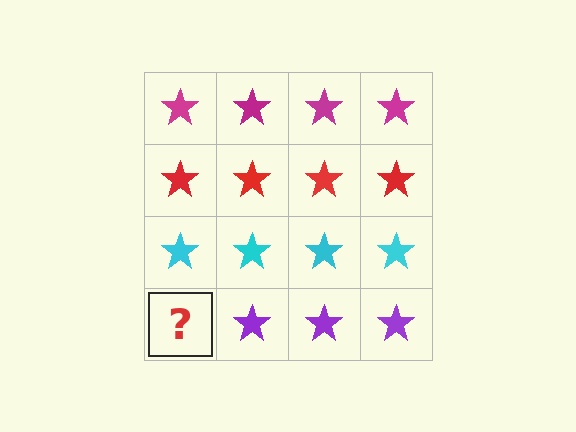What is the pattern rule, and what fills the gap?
The rule is that each row has a consistent color. The gap should be filled with a purple star.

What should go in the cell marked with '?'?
The missing cell should contain a purple star.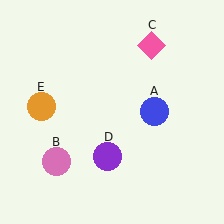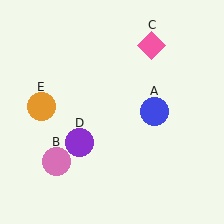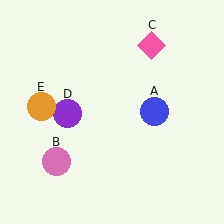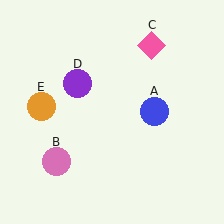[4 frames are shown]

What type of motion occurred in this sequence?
The purple circle (object D) rotated clockwise around the center of the scene.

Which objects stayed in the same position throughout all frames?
Blue circle (object A) and pink circle (object B) and pink diamond (object C) and orange circle (object E) remained stationary.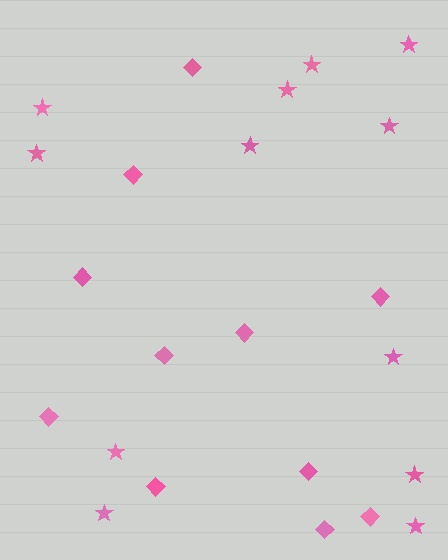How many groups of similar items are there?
There are 2 groups: one group of stars (12) and one group of diamonds (11).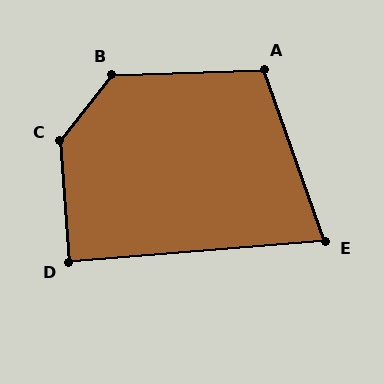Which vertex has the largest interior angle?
C, at approximately 137 degrees.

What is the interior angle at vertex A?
Approximately 108 degrees (obtuse).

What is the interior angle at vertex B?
Approximately 130 degrees (obtuse).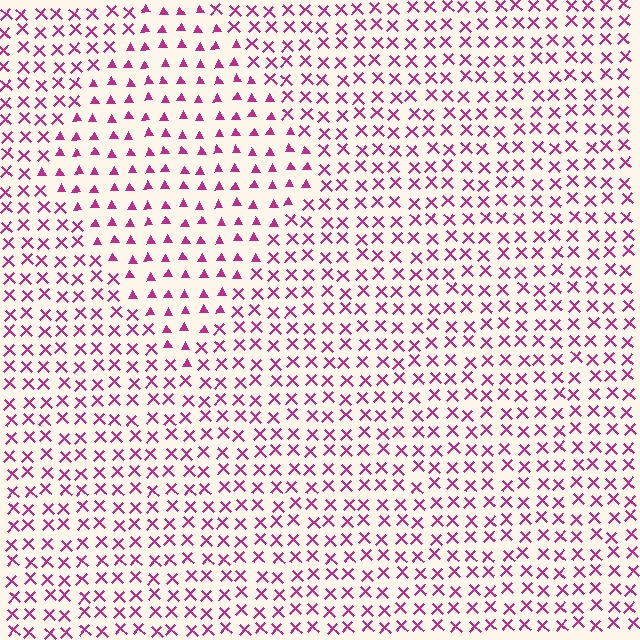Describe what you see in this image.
The image is filled with small magenta elements arranged in a uniform grid. A diamond-shaped region contains triangles, while the surrounding area contains X marks. The boundary is defined purely by the change in element shape.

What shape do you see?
I see a diamond.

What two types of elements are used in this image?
The image uses triangles inside the diamond region and X marks outside it.